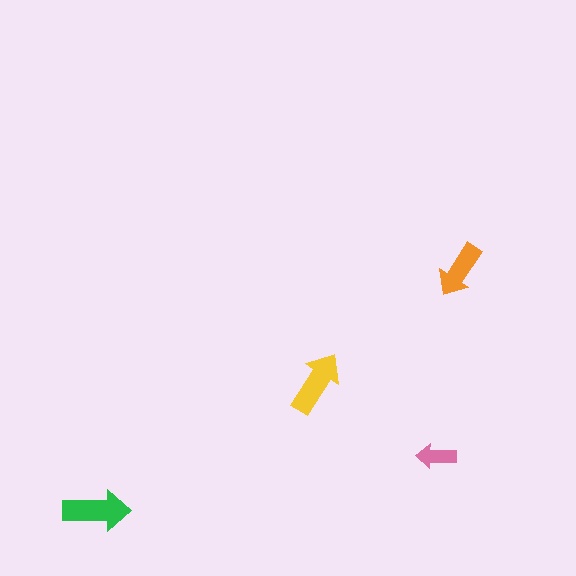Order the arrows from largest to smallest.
the green one, the yellow one, the orange one, the pink one.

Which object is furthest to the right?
The orange arrow is rightmost.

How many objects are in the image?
There are 4 objects in the image.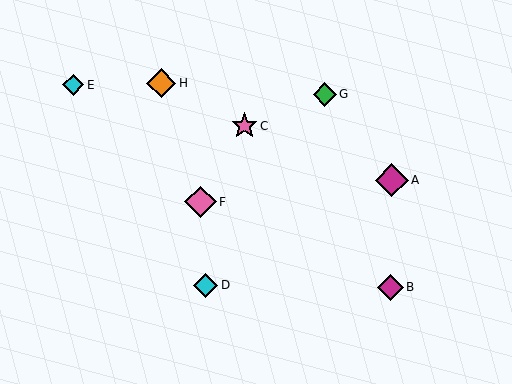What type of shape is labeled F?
Shape F is a pink diamond.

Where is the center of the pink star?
The center of the pink star is at (245, 126).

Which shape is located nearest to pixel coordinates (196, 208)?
The pink diamond (labeled F) at (200, 202) is nearest to that location.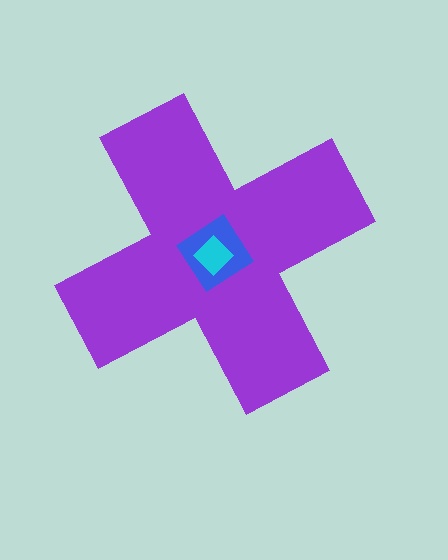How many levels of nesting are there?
3.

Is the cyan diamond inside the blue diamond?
Yes.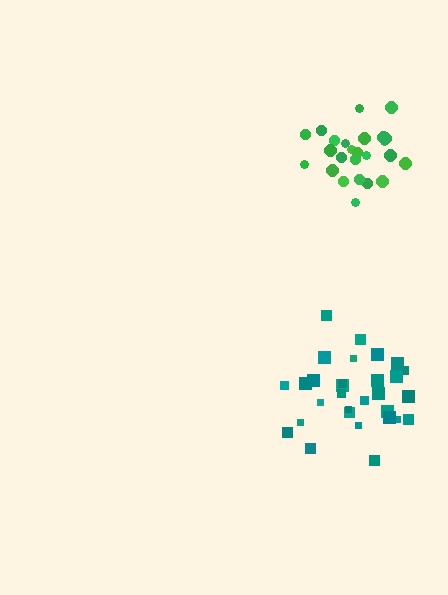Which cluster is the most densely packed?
Green.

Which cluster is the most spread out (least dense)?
Teal.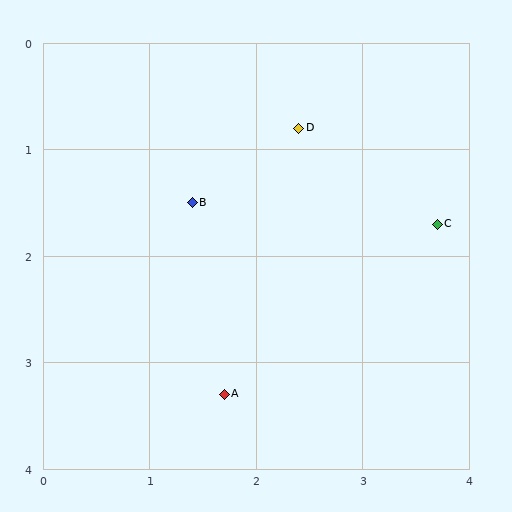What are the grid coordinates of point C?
Point C is at approximately (3.7, 1.7).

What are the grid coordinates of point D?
Point D is at approximately (2.4, 0.8).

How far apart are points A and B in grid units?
Points A and B are about 1.8 grid units apart.